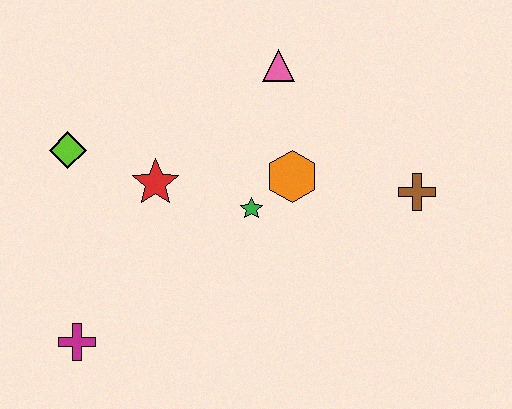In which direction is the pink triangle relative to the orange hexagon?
The pink triangle is above the orange hexagon.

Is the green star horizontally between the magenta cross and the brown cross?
Yes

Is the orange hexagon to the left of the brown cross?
Yes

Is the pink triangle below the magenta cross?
No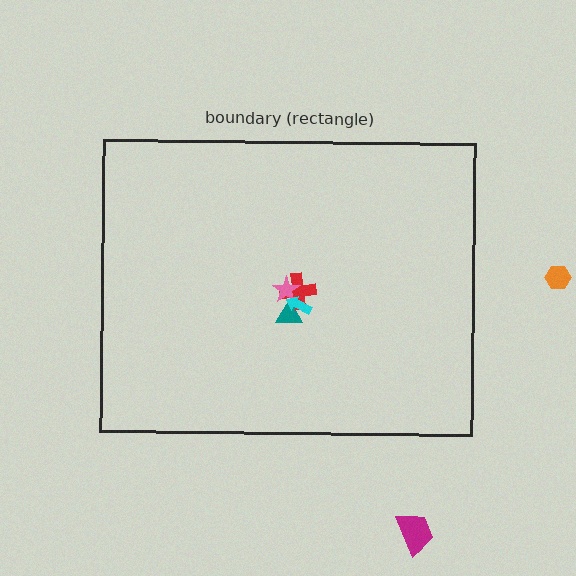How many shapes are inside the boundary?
4 inside, 2 outside.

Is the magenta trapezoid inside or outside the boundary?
Outside.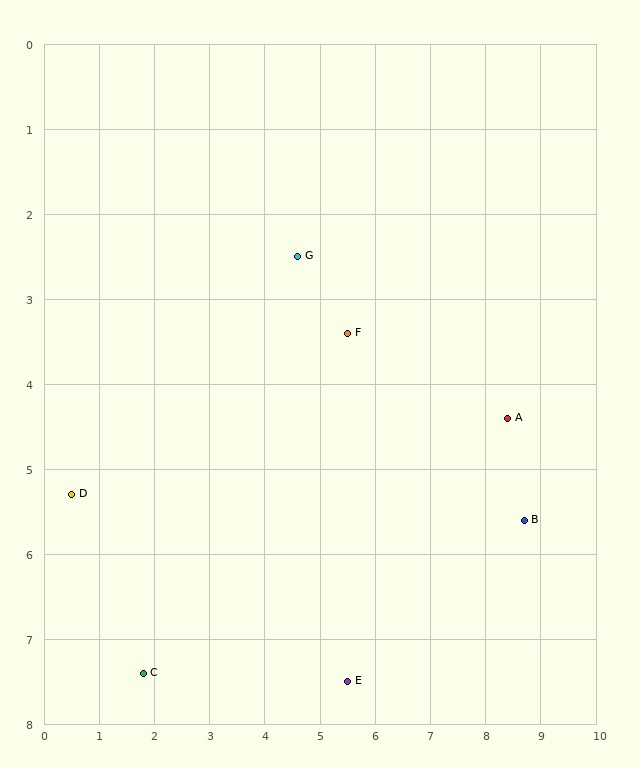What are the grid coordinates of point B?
Point B is at approximately (8.7, 5.6).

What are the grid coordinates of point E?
Point E is at approximately (5.5, 7.5).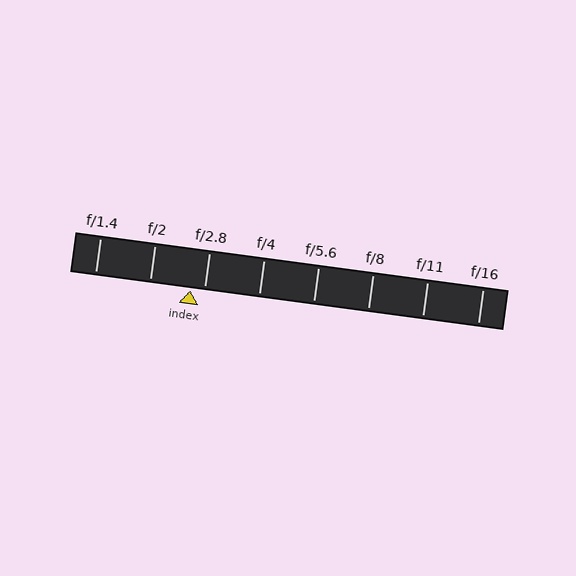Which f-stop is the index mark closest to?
The index mark is closest to f/2.8.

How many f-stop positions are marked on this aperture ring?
There are 8 f-stop positions marked.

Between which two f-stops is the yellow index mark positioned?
The index mark is between f/2 and f/2.8.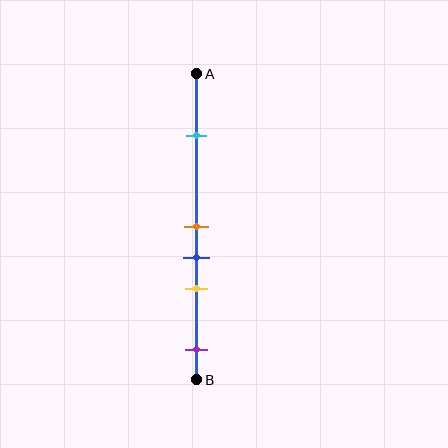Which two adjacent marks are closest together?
The orange and blue marks are the closest adjacent pair.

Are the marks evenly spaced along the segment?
No, the marks are not evenly spaced.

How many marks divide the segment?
There are 5 marks dividing the segment.